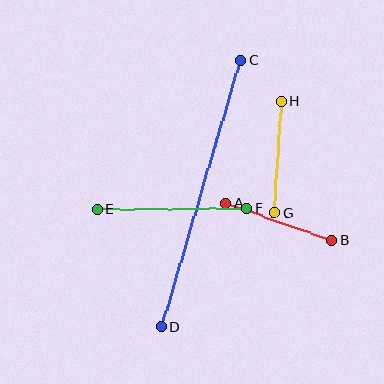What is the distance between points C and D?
The distance is approximately 278 pixels.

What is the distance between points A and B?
The distance is approximately 112 pixels.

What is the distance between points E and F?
The distance is approximately 150 pixels.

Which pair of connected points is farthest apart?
Points C and D are farthest apart.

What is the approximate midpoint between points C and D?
The midpoint is at approximately (201, 194) pixels.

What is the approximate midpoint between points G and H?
The midpoint is at approximately (278, 157) pixels.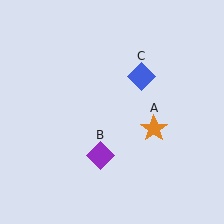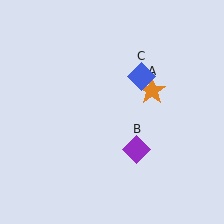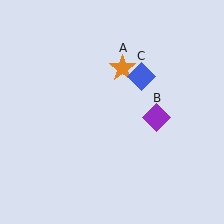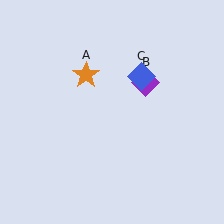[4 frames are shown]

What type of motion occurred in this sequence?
The orange star (object A), purple diamond (object B) rotated counterclockwise around the center of the scene.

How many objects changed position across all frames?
2 objects changed position: orange star (object A), purple diamond (object B).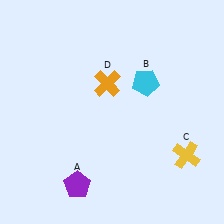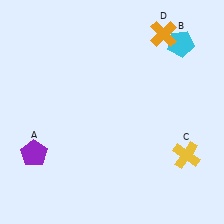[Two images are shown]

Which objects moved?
The objects that moved are: the purple pentagon (A), the cyan pentagon (B), the orange cross (D).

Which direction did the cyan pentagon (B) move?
The cyan pentagon (B) moved up.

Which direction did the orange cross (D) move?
The orange cross (D) moved right.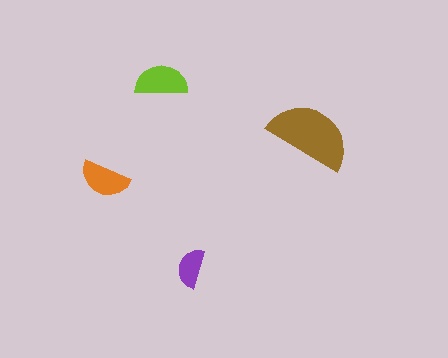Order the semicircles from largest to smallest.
the brown one, the lime one, the orange one, the purple one.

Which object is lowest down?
The purple semicircle is bottommost.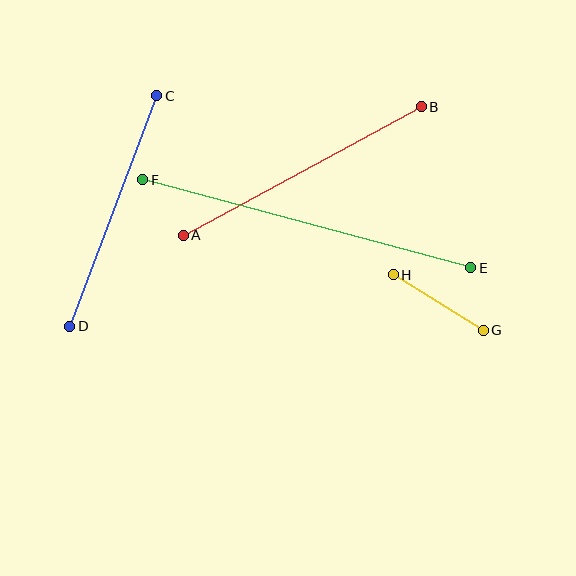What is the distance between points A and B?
The distance is approximately 270 pixels.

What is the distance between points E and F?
The distance is approximately 340 pixels.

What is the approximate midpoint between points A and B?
The midpoint is at approximately (302, 171) pixels.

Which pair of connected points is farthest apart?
Points E and F are farthest apart.